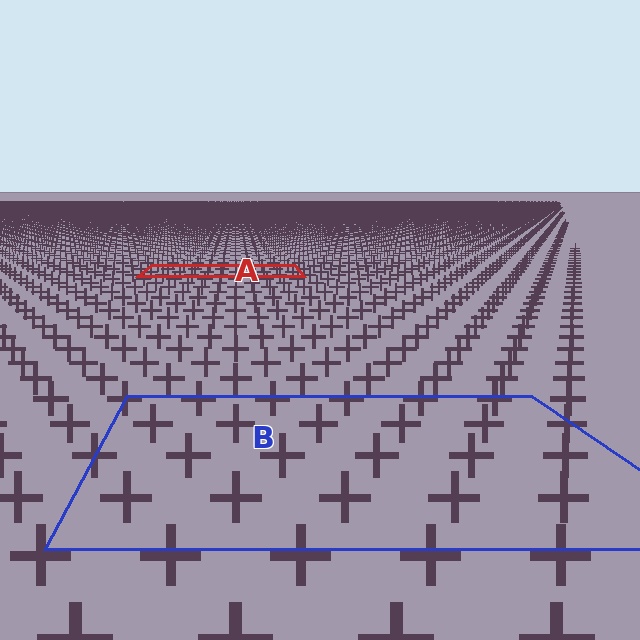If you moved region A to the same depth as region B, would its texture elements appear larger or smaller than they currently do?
They would appear larger. At a closer depth, the same texture elements are projected at a bigger on-screen size.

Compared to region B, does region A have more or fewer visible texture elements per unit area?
Region A has more texture elements per unit area — they are packed more densely because it is farther away.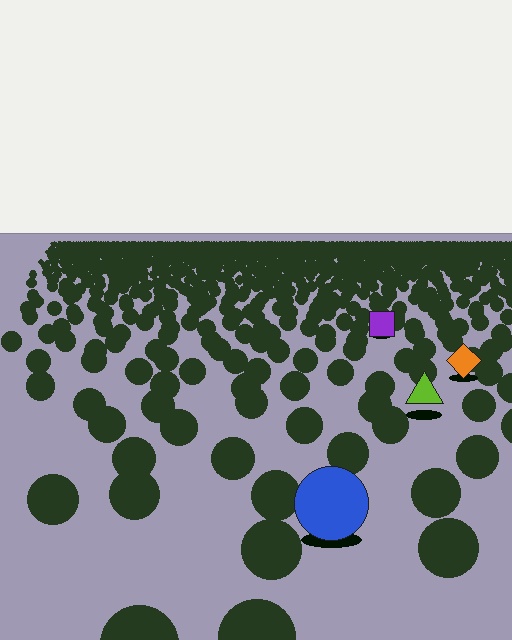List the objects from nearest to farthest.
From nearest to farthest: the blue circle, the lime triangle, the orange diamond, the purple square.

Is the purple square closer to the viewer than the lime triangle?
No. The lime triangle is closer — you can tell from the texture gradient: the ground texture is coarser near it.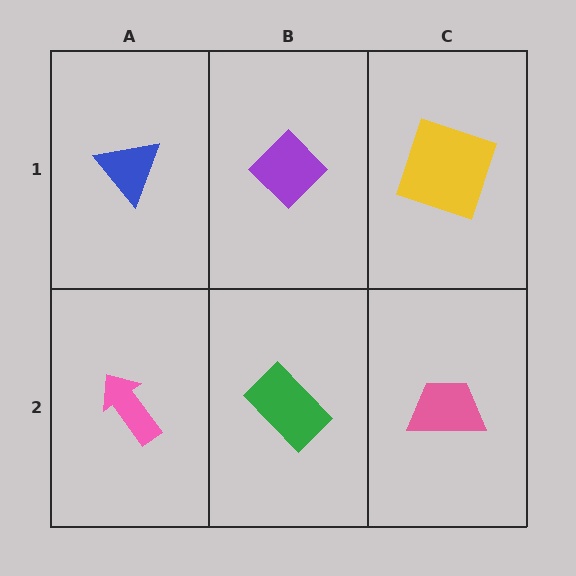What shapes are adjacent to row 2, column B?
A purple diamond (row 1, column B), a pink arrow (row 2, column A), a pink trapezoid (row 2, column C).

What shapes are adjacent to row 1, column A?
A pink arrow (row 2, column A), a purple diamond (row 1, column B).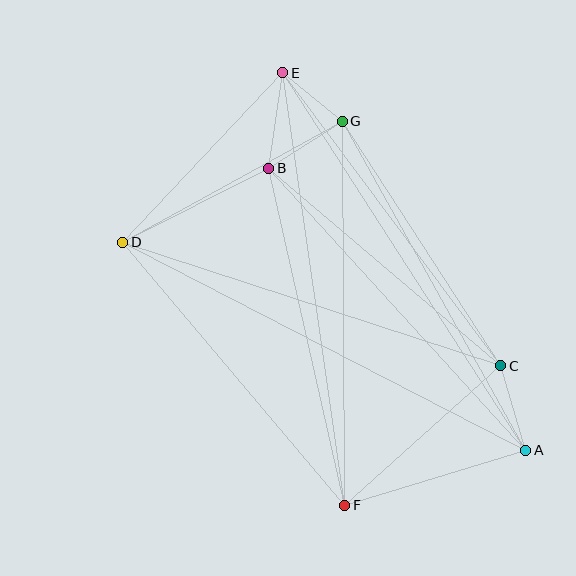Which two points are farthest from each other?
Points A and D are farthest from each other.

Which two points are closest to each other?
Points E and G are closest to each other.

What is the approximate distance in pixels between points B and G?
The distance between B and G is approximately 87 pixels.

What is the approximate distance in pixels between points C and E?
The distance between C and E is approximately 365 pixels.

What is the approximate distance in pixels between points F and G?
The distance between F and G is approximately 384 pixels.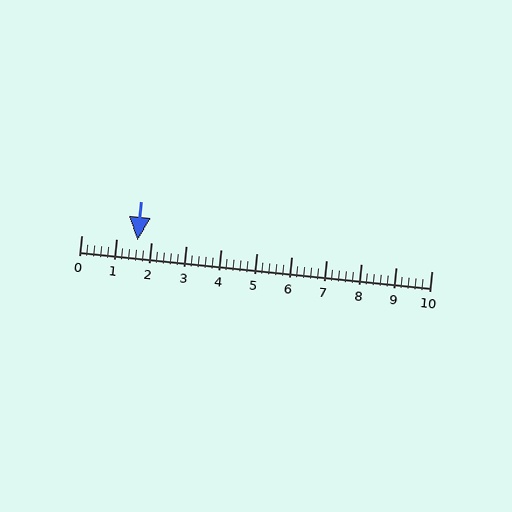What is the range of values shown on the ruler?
The ruler shows values from 0 to 10.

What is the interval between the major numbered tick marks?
The major tick marks are spaced 1 units apart.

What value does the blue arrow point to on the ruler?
The blue arrow points to approximately 1.6.